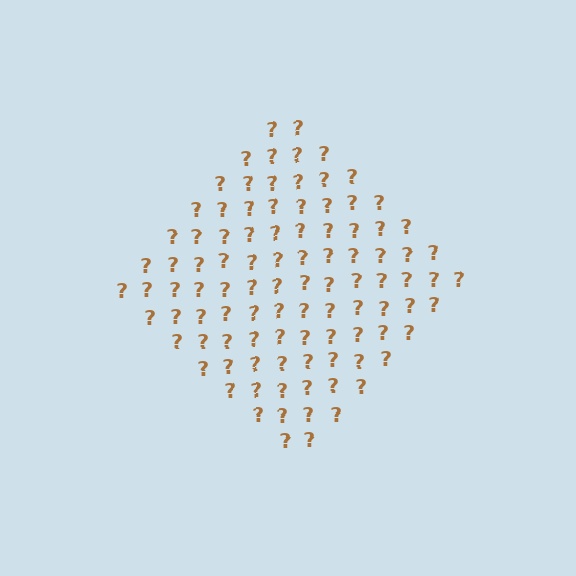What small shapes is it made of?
It is made of small question marks.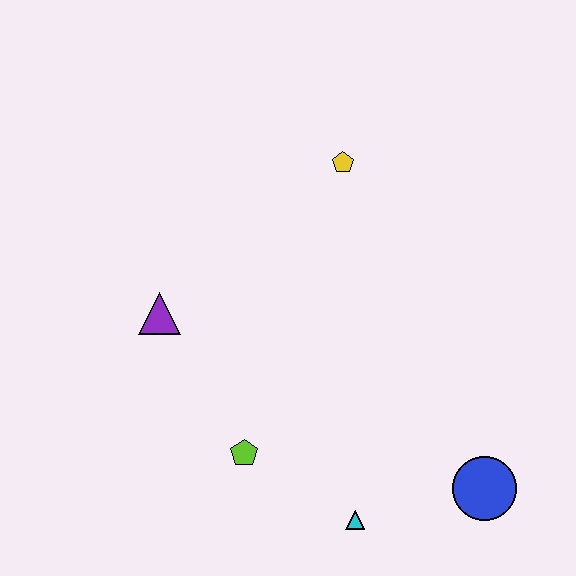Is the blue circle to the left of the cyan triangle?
No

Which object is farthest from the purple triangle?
The blue circle is farthest from the purple triangle.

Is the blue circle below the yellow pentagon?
Yes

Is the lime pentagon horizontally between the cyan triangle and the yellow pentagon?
No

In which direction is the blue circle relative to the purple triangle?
The blue circle is to the right of the purple triangle.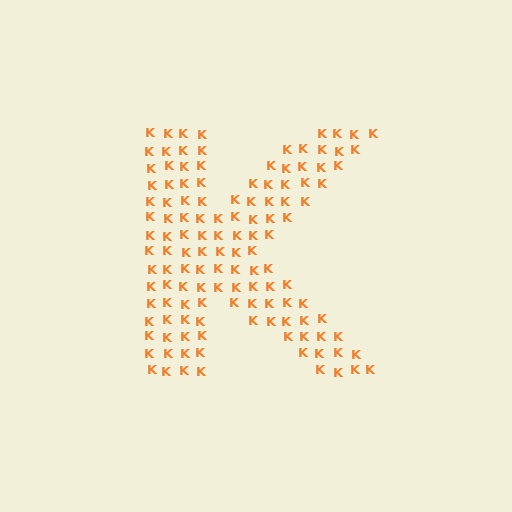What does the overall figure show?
The overall figure shows the letter K.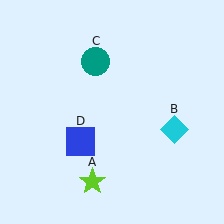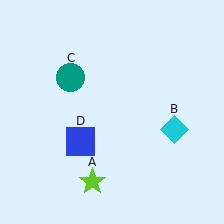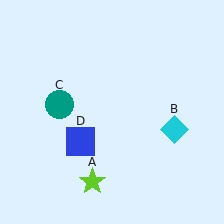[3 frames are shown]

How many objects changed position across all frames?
1 object changed position: teal circle (object C).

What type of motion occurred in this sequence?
The teal circle (object C) rotated counterclockwise around the center of the scene.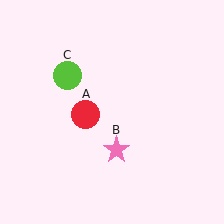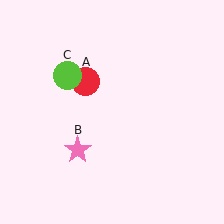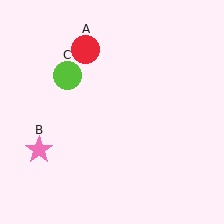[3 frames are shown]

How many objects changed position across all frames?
2 objects changed position: red circle (object A), pink star (object B).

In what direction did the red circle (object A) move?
The red circle (object A) moved up.